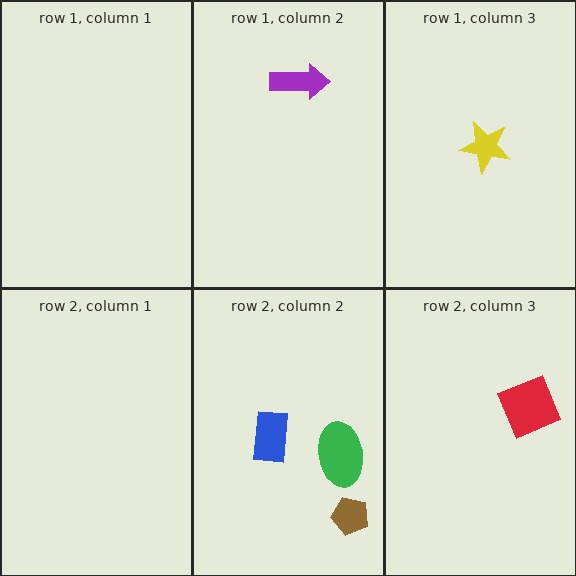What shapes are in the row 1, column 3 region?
The yellow star.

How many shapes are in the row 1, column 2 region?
1.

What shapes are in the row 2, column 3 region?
The red square.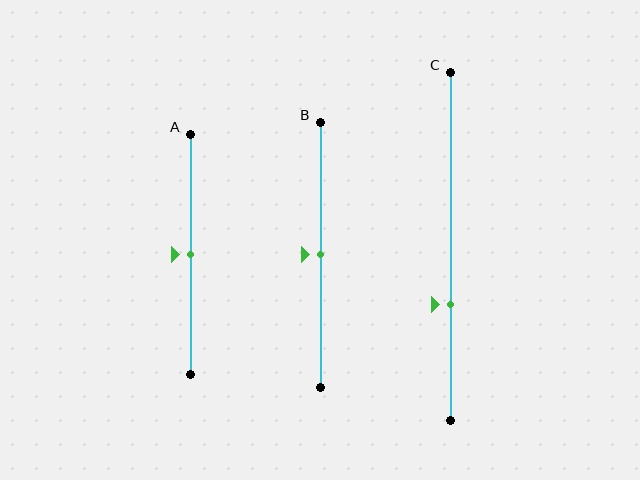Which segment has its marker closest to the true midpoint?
Segment A has its marker closest to the true midpoint.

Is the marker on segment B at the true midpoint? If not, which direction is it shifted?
Yes, the marker on segment B is at the true midpoint.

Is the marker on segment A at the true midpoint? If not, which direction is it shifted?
Yes, the marker on segment A is at the true midpoint.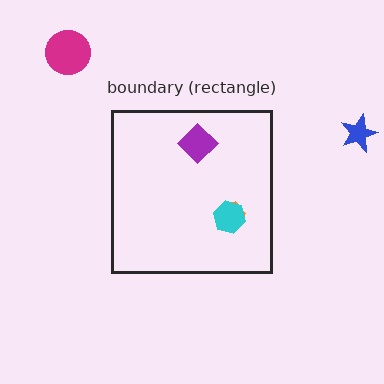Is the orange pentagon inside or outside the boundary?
Inside.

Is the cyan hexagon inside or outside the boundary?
Inside.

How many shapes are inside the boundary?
3 inside, 2 outside.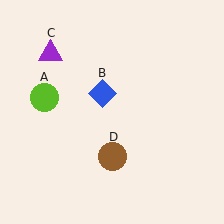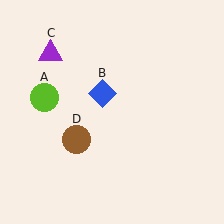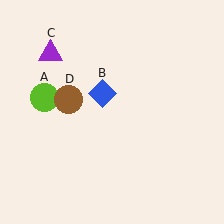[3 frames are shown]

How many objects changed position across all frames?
1 object changed position: brown circle (object D).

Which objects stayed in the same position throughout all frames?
Lime circle (object A) and blue diamond (object B) and purple triangle (object C) remained stationary.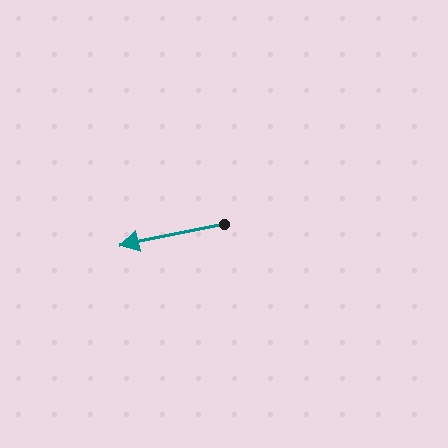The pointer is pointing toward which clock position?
Roughly 9 o'clock.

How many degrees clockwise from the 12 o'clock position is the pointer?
Approximately 259 degrees.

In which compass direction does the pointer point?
West.